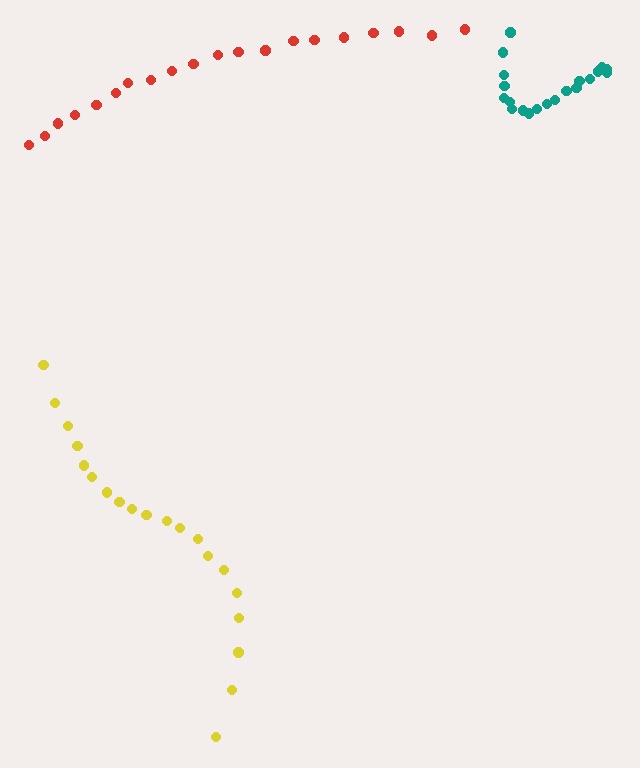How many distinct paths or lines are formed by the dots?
There are 3 distinct paths.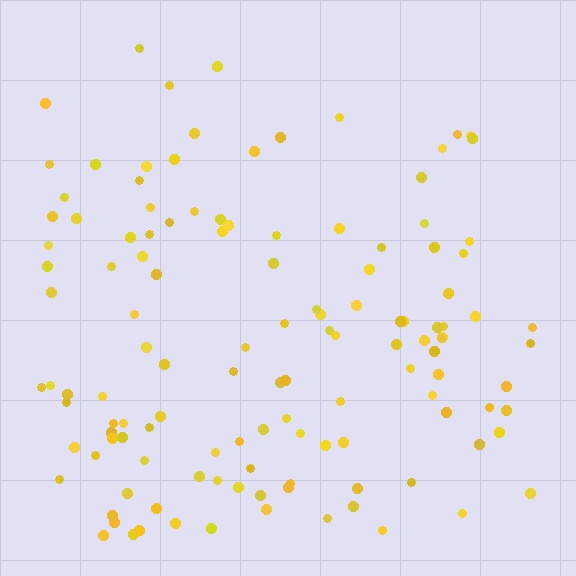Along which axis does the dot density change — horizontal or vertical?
Vertical.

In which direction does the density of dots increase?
From top to bottom, with the bottom side densest.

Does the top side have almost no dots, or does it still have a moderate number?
Still a moderate number, just noticeably fewer than the bottom.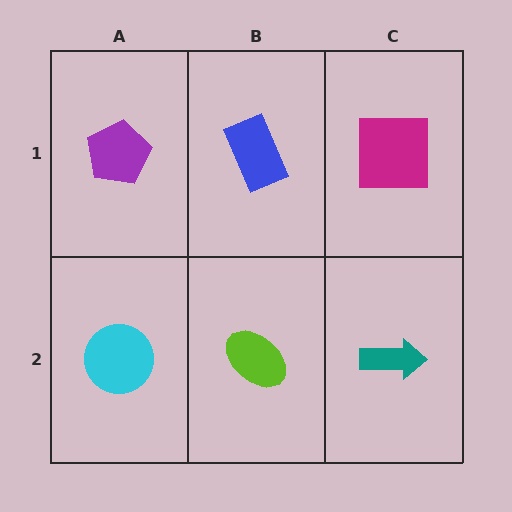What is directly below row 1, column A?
A cyan circle.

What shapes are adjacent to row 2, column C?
A magenta square (row 1, column C), a lime ellipse (row 2, column B).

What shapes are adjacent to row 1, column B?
A lime ellipse (row 2, column B), a purple pentagon (row 1, column A), a magenta square (row 1, column C).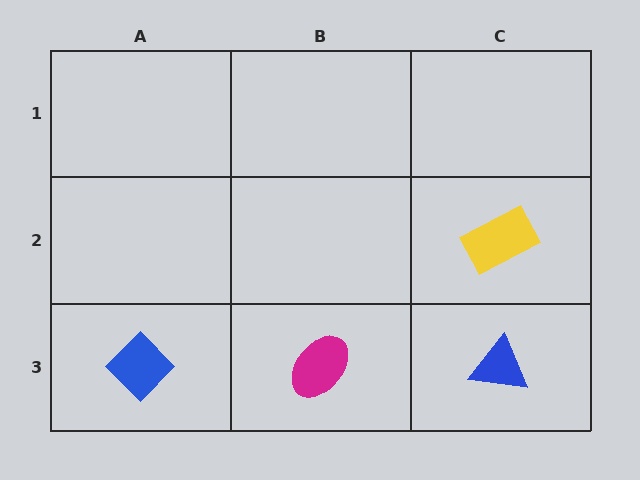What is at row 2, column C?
A yellow rectangle.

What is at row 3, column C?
A blue triangle.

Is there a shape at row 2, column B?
No, that cell is empty.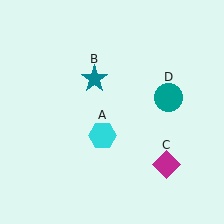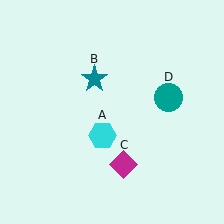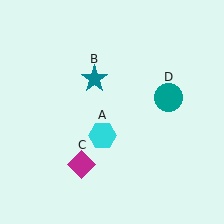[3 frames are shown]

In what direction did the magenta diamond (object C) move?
The magenta diamond (object C) moved left.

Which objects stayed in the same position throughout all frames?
Cyan hexagon (object A) and teal star (object B) and teal circle (object D) remained stationary.